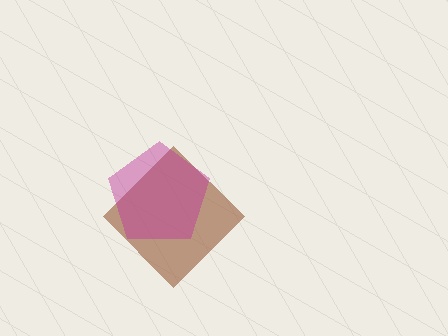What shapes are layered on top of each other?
The layered shapes are: a brown diamond, a magenta pentagon.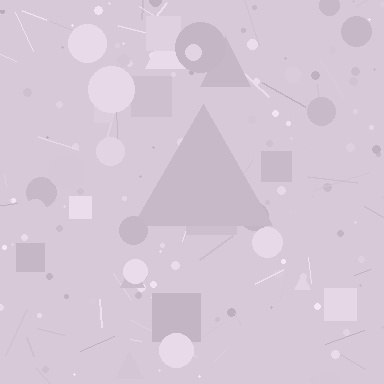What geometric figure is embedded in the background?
A triangle is embedded in the background.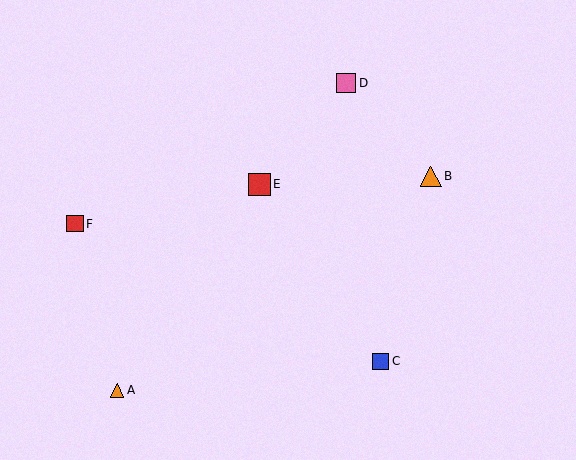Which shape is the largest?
The red square (labeled E) is the largest.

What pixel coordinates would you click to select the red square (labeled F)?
Click at (75, 224) to select the red square F.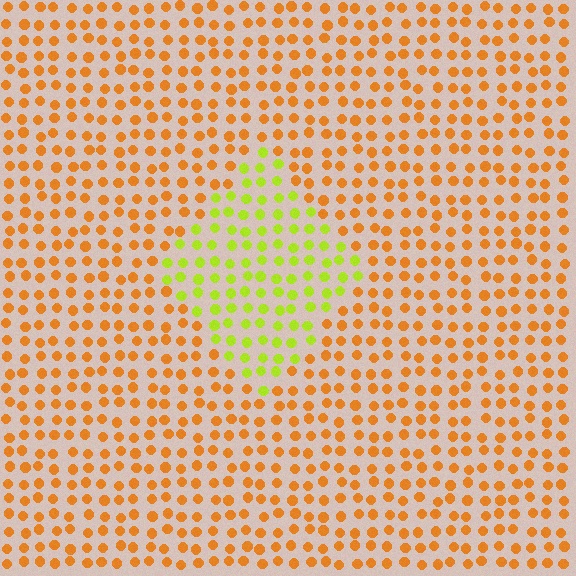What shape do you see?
I see a diamond.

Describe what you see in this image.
The image is filled with small orange elements in a uniform arrangement. A diamond-shaped region is visible where the elements are tinted to a slightly different hue, forming a subtle color boundary.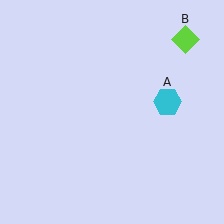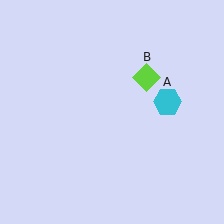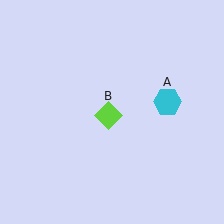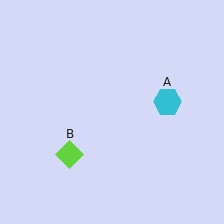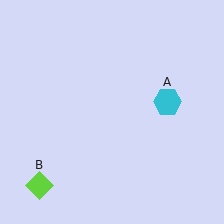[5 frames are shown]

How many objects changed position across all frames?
1 object changed position: lime diamond (object B).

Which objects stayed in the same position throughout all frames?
Cyan hexagon (object A) remained stationary.